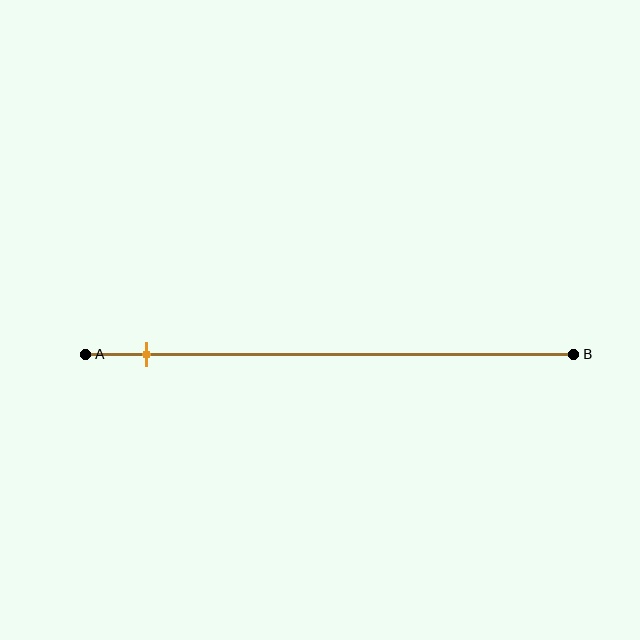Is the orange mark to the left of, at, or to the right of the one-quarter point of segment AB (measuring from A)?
The orange mark is to the left of the one-quarter point of segment AB.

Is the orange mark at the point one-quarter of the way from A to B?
No, the mark is at about 10% from A, not at the 25% one-quarter point.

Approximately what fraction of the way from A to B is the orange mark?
The orange mark is approximately 10% of the way from A to B.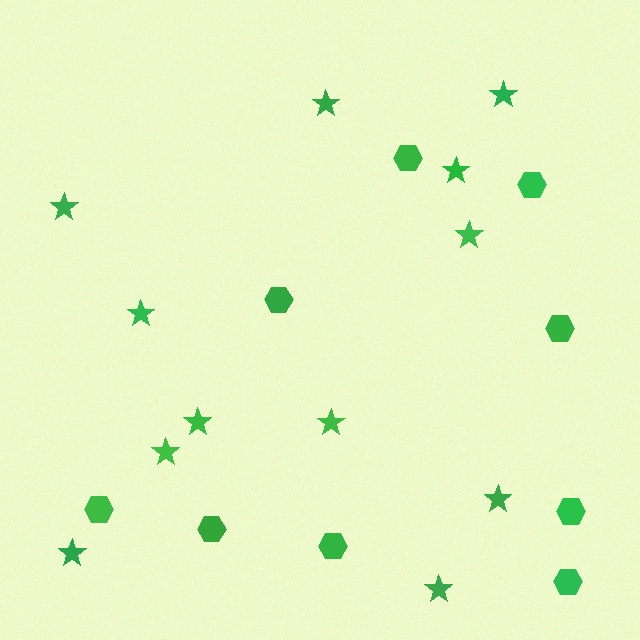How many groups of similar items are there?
There are 2 groups: one group of hexagons (9) and one group of stars (12).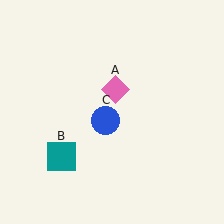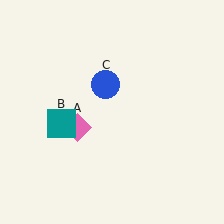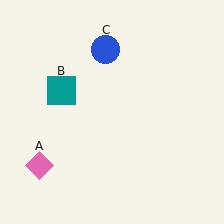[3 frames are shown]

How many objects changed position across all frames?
3 objects changed position: pink diamond (object A), teal square (object B), blue circle (object C).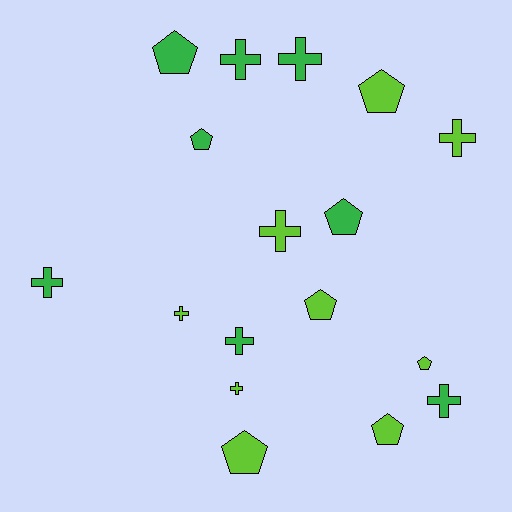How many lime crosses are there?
There are 4 lime crosses.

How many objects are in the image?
There are 17 objects.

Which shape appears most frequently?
Cross, with 9 objects.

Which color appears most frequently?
Lime, with 9 objects.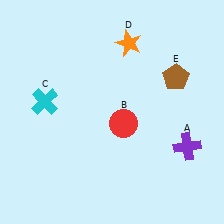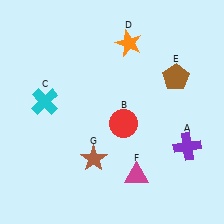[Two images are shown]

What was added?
A magenta triangle (F), a brown star (G) were added in Image 2.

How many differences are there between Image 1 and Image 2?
There are 2 differences between the two images.